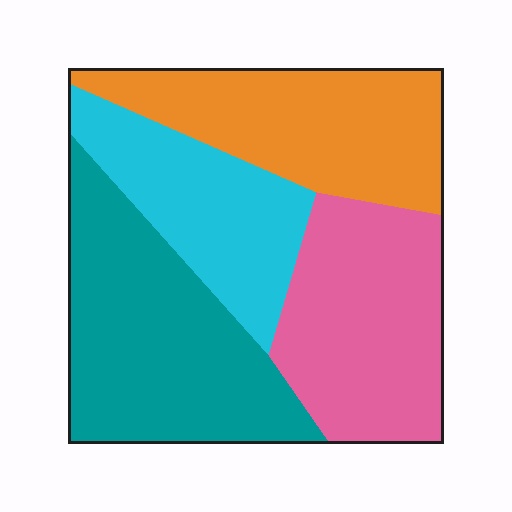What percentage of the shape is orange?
Orange covers around 25% of the shape.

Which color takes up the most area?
Teal, at roughly 30%.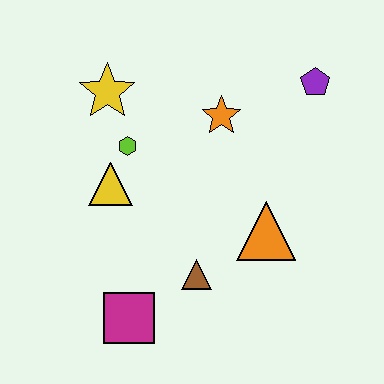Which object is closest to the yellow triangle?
The lime hexagon is closest to the yellow triangle.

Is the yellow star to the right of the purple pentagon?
No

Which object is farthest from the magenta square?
The purple pentagon is farthest from the magenta square.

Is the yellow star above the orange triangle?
Yes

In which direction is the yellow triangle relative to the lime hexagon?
The yellow triangle is below the lime hexagon.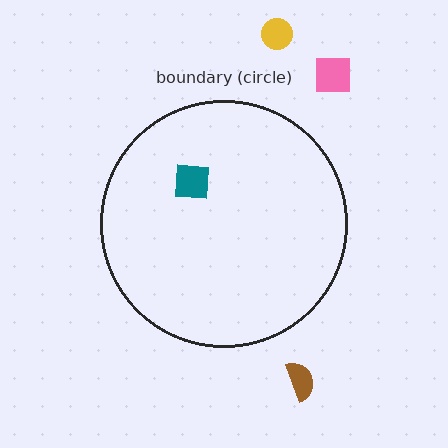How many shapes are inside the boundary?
1 inside, 3 outside.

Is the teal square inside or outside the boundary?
Inside.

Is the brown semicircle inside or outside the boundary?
Outside.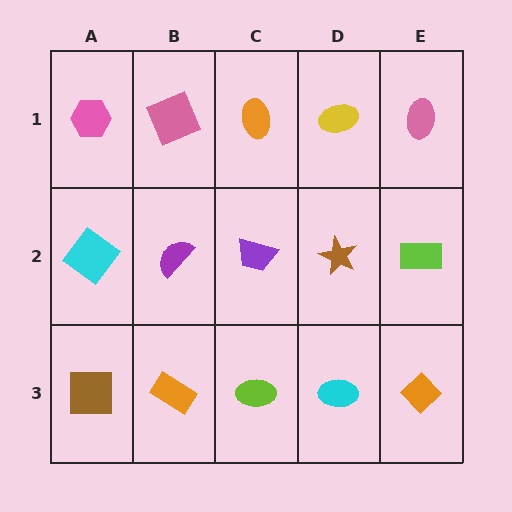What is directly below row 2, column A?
A brown square.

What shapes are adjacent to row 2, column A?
A pink hexagon (row 1, column A), a brown square (row 3, column A), a purple semicircle (row 2, column B).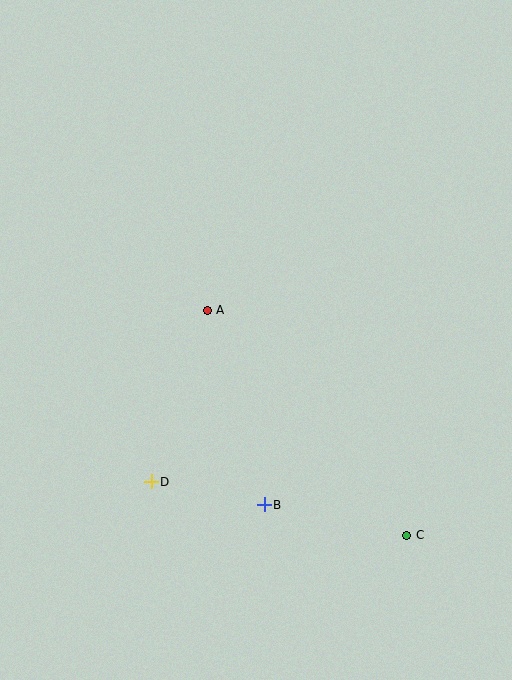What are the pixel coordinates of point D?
Point D is at (151, 482).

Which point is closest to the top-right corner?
Point A is closest to the top-right corner.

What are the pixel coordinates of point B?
Point B is at (264, 505).